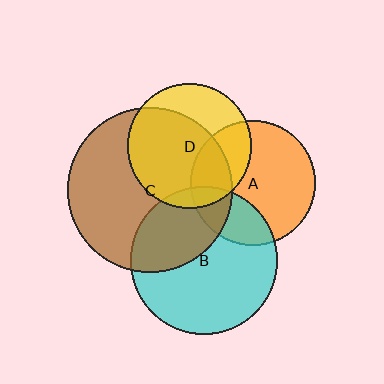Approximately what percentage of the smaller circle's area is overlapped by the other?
Approximately 30%.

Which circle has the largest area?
Circle C (brown).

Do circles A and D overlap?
Yes.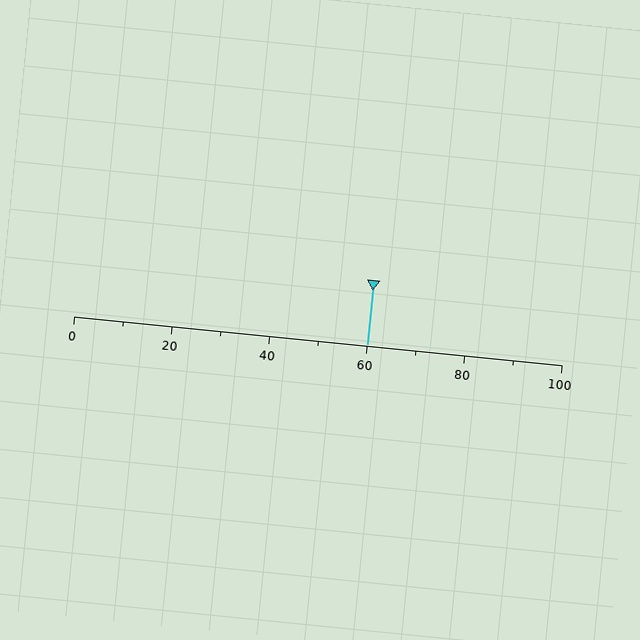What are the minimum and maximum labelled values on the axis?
The axis runs from 0 to 100.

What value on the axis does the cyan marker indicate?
The marker indicates approximately 60.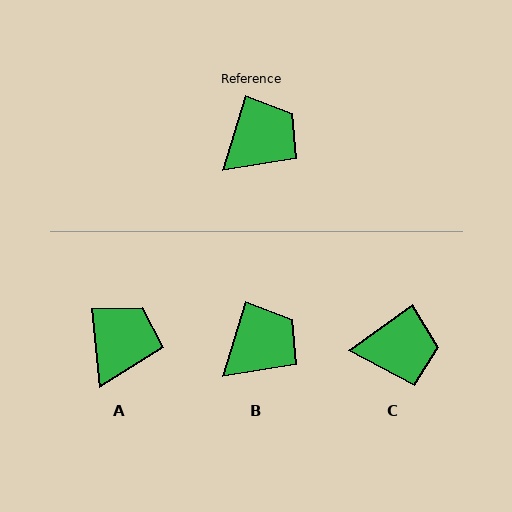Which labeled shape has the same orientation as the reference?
B.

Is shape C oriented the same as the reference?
No, it is off by about 37 degrees.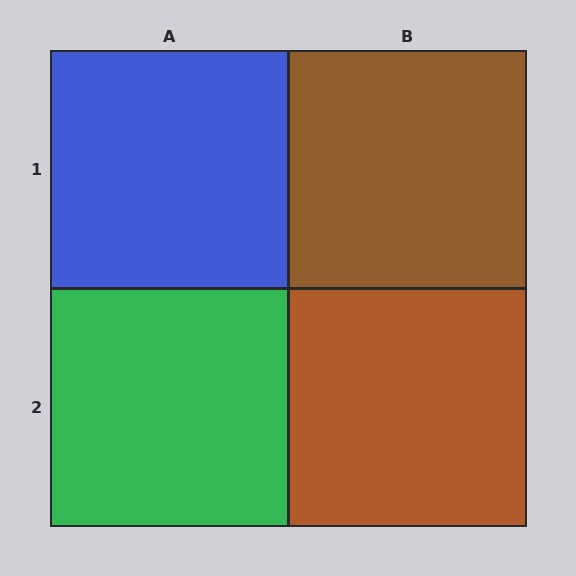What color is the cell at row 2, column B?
Brown.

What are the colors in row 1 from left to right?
Blue, brown.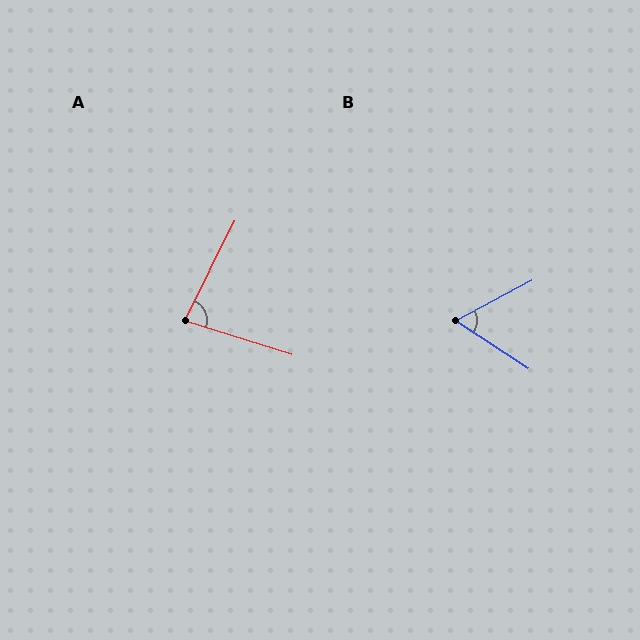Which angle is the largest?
A, at approximately 81 degrees.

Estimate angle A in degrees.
Approximately 81 degrees.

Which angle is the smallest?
B, at approximately 61 degrees.